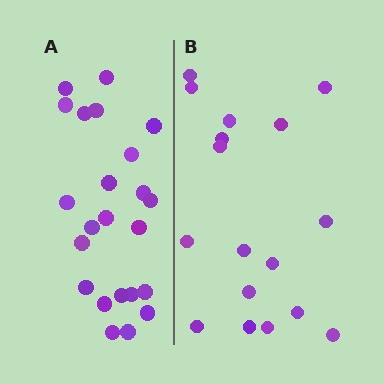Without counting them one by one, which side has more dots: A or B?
Region A (the left region) has more dots.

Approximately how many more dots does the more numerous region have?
Region A has about 6 more dots than region B.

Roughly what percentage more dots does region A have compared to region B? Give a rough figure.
About 35% more.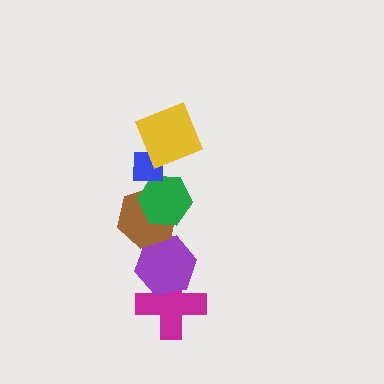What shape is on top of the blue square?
The yellow square is on top of the blue square.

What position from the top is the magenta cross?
The magenta cross is 6th from the top.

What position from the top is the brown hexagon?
The brown hexagon is 4th from the top.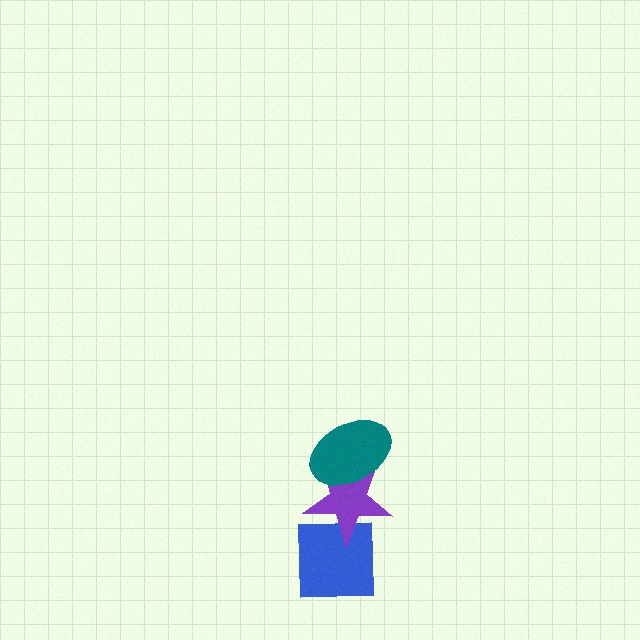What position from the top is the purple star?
The purple star is 2nd from the top.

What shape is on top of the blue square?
The purple star is on top of the blue square.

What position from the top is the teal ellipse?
The teal ellipse is 1st from the top.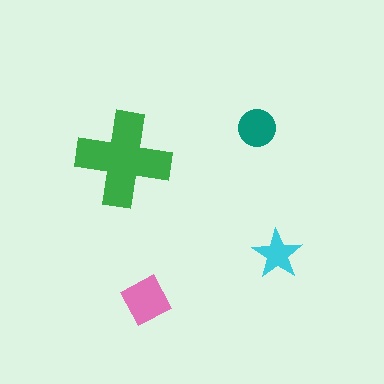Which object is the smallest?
The cyan star.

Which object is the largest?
The green cross.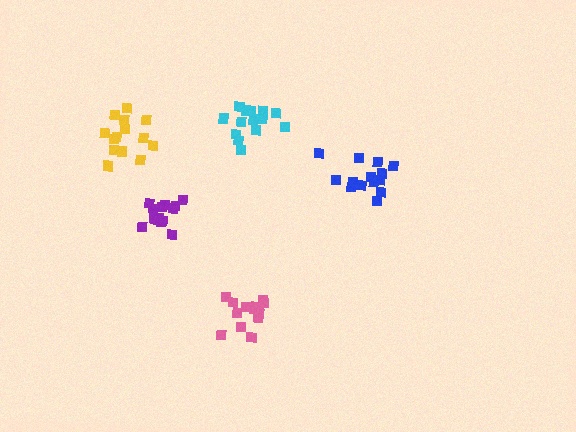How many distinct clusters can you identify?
There are 5 distinct clusters.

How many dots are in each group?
Group 1: 14 dots, Group 2: 14 dots, Group 3: 14 dots, Group 4: 14 dots, Group 5: 14 dots (70 total).